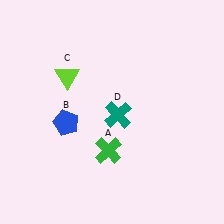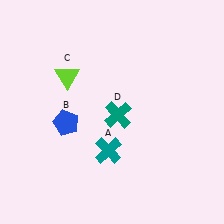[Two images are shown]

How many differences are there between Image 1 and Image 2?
There is 1 difference between the two images.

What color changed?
The cross (A) changed from green in Image 1 to teal in Image 2.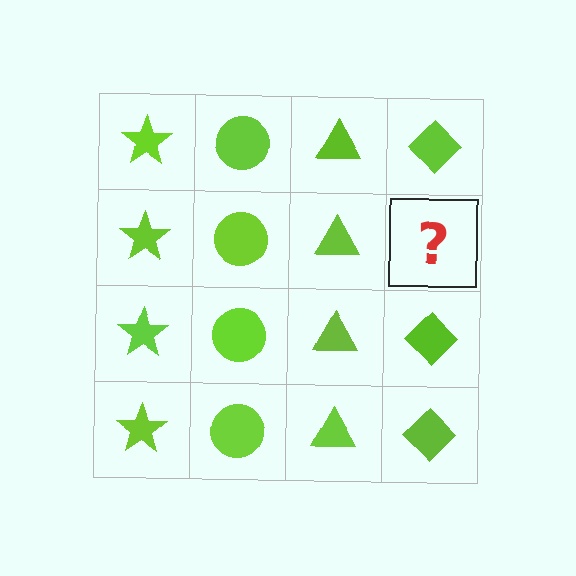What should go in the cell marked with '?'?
The missing cell should contain a lime diamond.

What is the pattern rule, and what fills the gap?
The rule is that each column has a consistent shape. The gap should be filled with a lime diamond.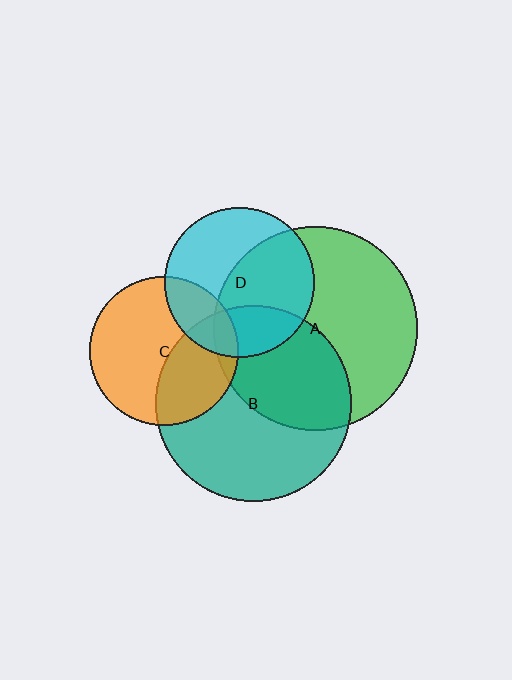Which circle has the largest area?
Circle A (green).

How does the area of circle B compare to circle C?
Approximately 1.7 times.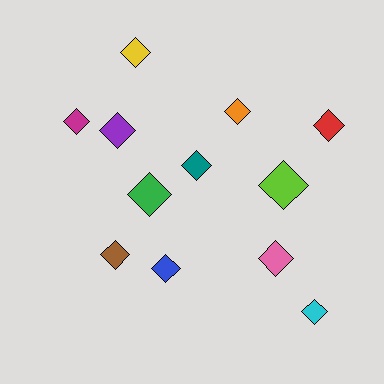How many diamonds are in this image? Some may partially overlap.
There are 12 diamonds.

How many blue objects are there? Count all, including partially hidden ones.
There is 1 blue object.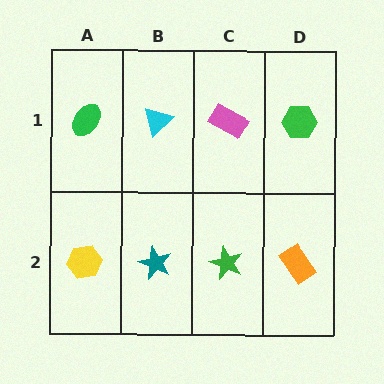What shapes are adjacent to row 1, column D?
An orange rectangle (row 2, column D), a pink rectangle (row 1, column C).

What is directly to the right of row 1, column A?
A cyan triangle.